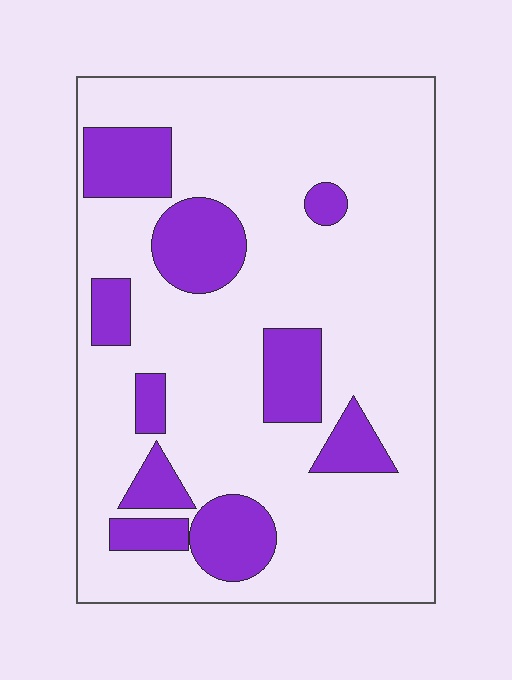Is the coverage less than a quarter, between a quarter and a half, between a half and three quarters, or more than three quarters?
Less than a quarter.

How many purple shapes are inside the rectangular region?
10.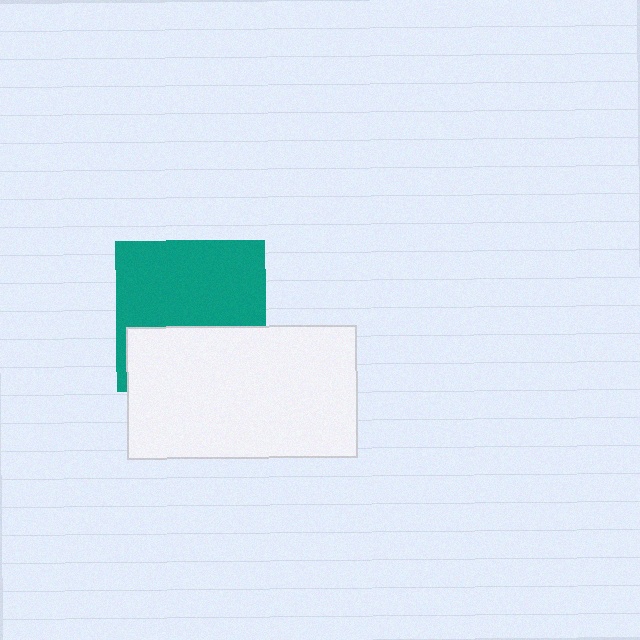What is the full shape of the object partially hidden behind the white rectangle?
The partially hidden object is a teal square.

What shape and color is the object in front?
The object in front is a white rectangle.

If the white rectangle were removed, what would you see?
You would see the complete teal square.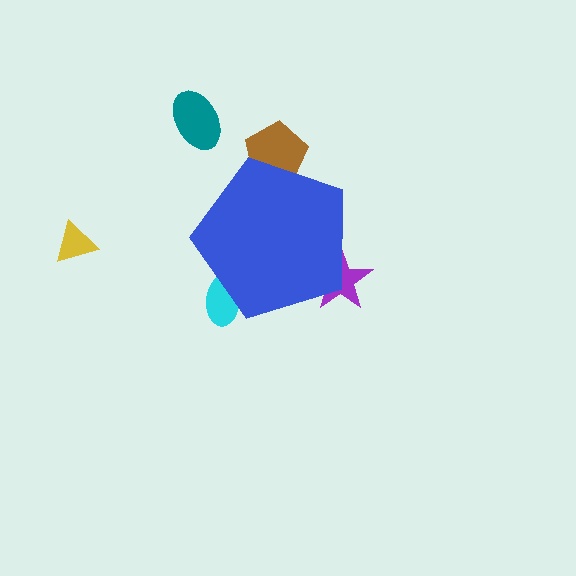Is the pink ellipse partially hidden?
Yes, the pink ellipse is partially hidden behind the blue pentagon.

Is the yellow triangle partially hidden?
No, the yellow triangle is fully visible.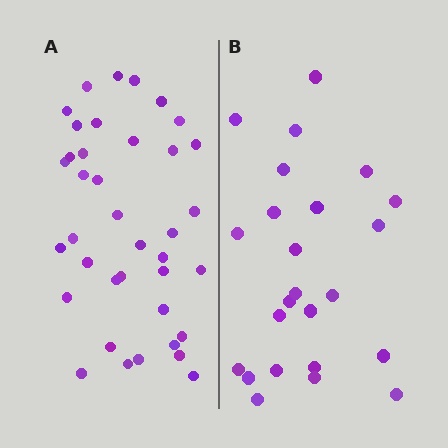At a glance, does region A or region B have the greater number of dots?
Region A (the left region) has more dots.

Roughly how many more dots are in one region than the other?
Region A has approximately 15 more dots than region B.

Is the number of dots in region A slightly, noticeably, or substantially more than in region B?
Region A has substantially more. The ratio is roughly 1.6 to 1.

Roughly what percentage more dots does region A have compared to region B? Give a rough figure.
About 60% more.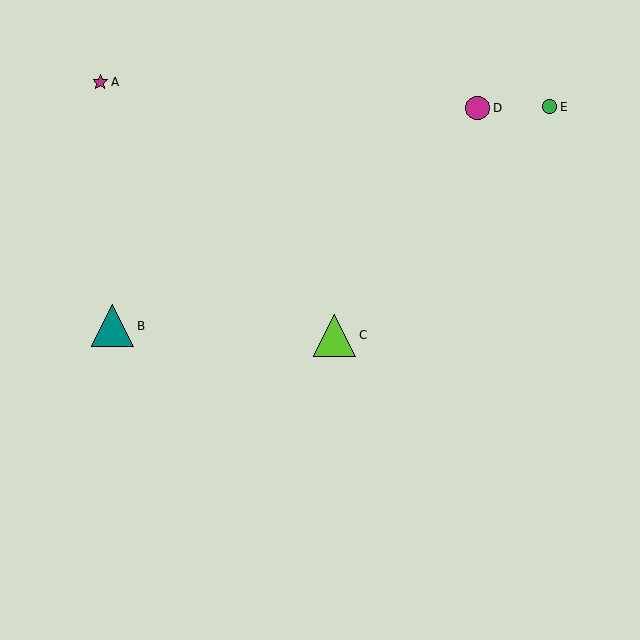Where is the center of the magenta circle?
The center of the magenta circle is at (478, 108).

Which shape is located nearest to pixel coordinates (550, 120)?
The green circle (labeled E) at (550, 107) is nearest to that location.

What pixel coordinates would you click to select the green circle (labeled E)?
Click at (550, 107) to select the green circle E.